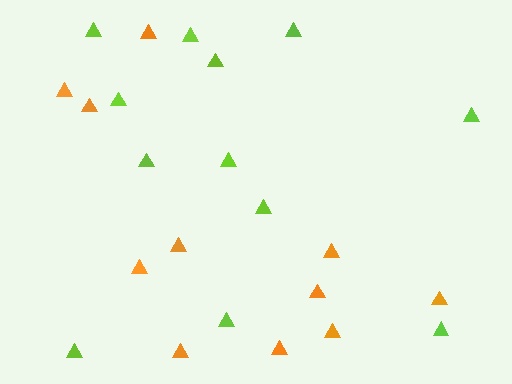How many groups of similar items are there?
There are 2 groups: one group of lime triangles (12) and one group of orange triangles (11).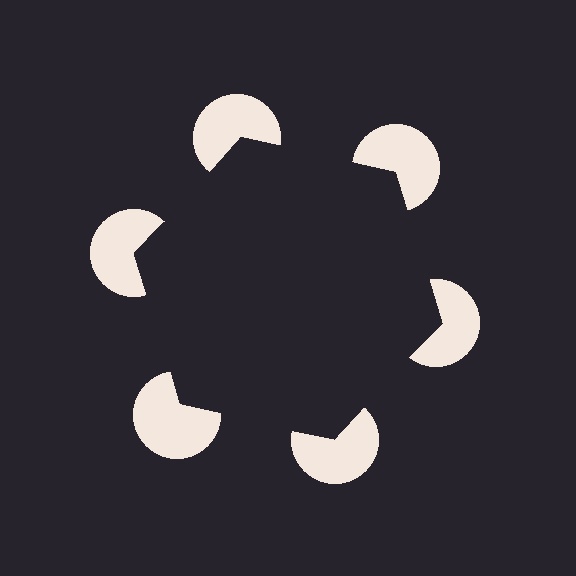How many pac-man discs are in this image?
There are 6 — one at each vertex of the illusory hexagon.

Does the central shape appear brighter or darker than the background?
It typically appears slightly darker than the background, even though no actual brightness change is drawn.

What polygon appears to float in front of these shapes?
An illusory hexagon — its edges are inferred from the aligned wedge cuts in the pac-man discs, not physically drawn.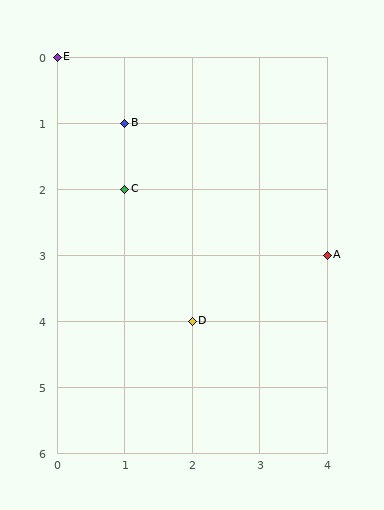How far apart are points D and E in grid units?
Points D and E are 2 columns and 4 rows apart (about 4.5 grid units diagonally).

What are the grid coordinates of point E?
Point E is at grid coordinates (0, 0).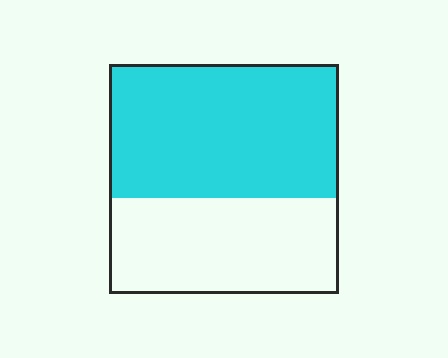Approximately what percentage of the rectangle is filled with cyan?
Approximately 60%.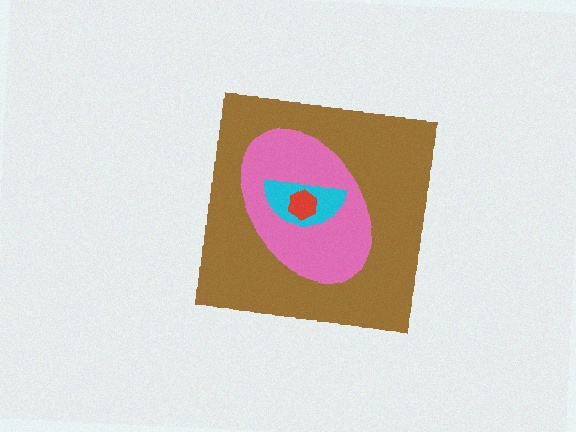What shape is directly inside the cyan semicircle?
The red hexagon.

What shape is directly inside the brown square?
The pink ellipse.